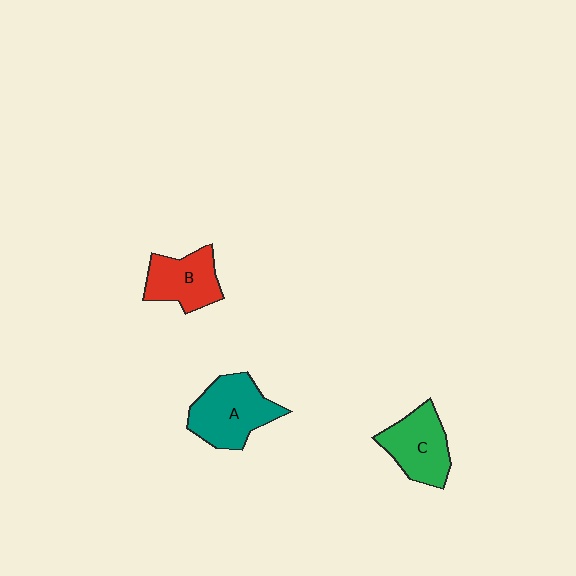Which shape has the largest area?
Shape A (teal).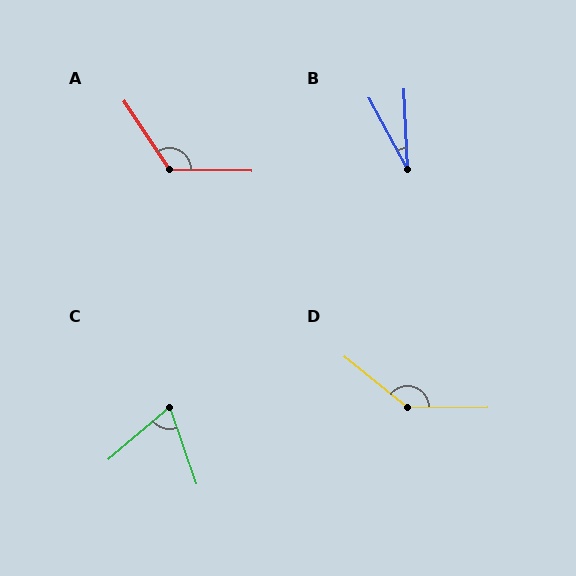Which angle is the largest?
D, at approximately 141 degrees.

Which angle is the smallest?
B, at approximately 26 degrees.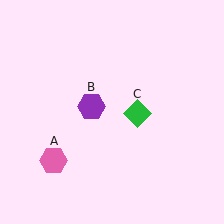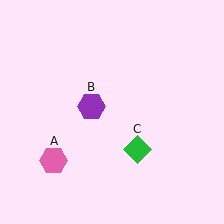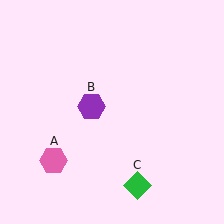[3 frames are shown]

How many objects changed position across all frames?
1 object changed position: green diamond (object C).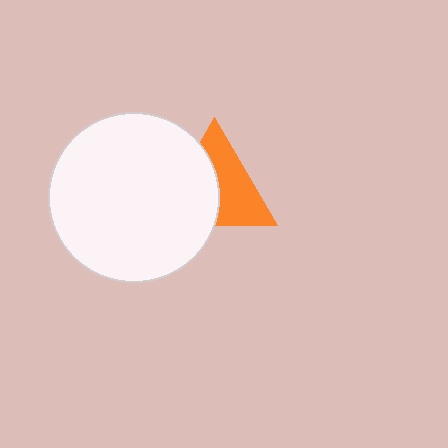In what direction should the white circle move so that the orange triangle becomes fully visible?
The white circle should move left. That is the shortest direction to clear the overlap and leave the orange triangle fully visible.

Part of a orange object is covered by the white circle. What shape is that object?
It is a triangle.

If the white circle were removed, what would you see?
You would see the complete orange triangle.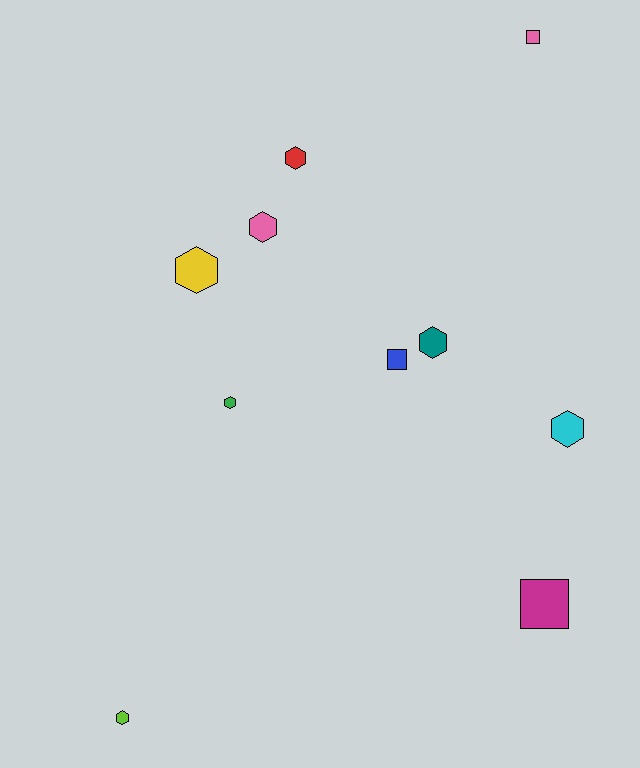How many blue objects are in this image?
There is 1 blue object.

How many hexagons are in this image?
There are 7 hexagons.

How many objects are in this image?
There are 10 objects.